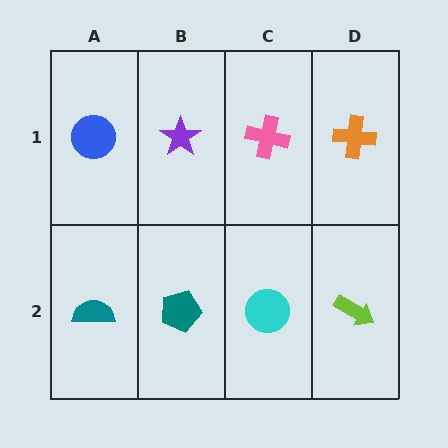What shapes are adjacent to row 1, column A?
A teal semicircle (row 2, column A), a purple star (row 1, column B).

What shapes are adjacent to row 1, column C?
A cyan circle (row 2, column C), a purple star (row 1, column B), an orange cross (row 1, column D).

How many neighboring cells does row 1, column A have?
2.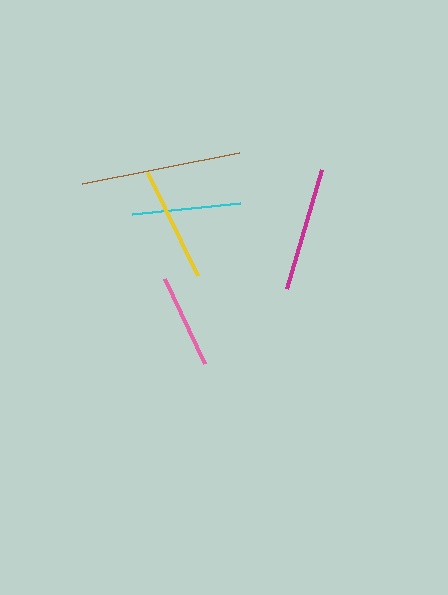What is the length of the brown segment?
The brown segment is approximately 160 pixels long.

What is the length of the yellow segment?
The yellow segment is approximately 115 pixels long.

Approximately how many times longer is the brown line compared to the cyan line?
The brown line is approximately 1.5 times the length of the cyan line.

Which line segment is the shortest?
The pink line is the shortest at approximately 94 pixels.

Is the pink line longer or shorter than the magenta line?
The magenta line is longer than the pink line.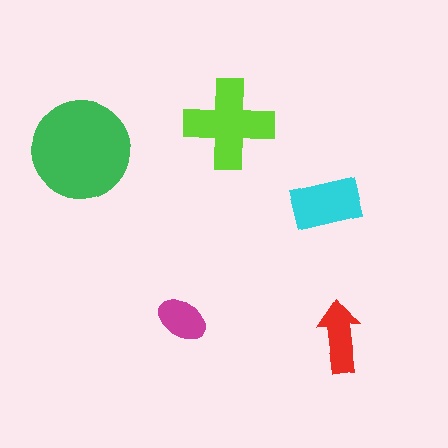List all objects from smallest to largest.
The magenta ellipse, the red arrow, the cyan rectangle, the lime cross, the green circle.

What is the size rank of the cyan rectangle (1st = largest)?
3rd.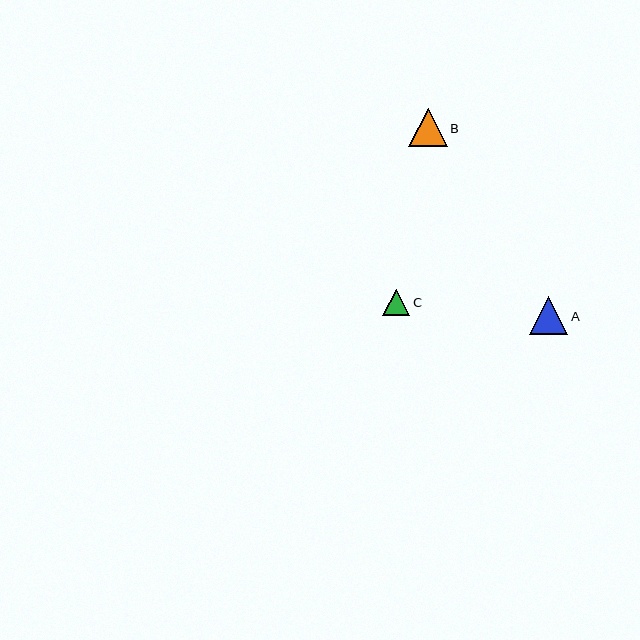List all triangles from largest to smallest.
From largest to smallest: B, A, C.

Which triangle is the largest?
Triangle B is the largest with a size of approximately 38 pixels.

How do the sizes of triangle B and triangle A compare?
Triangle B and triangle A are approximately the same size.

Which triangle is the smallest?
Triangle C is the smallest with a size of approximately 27 pixels.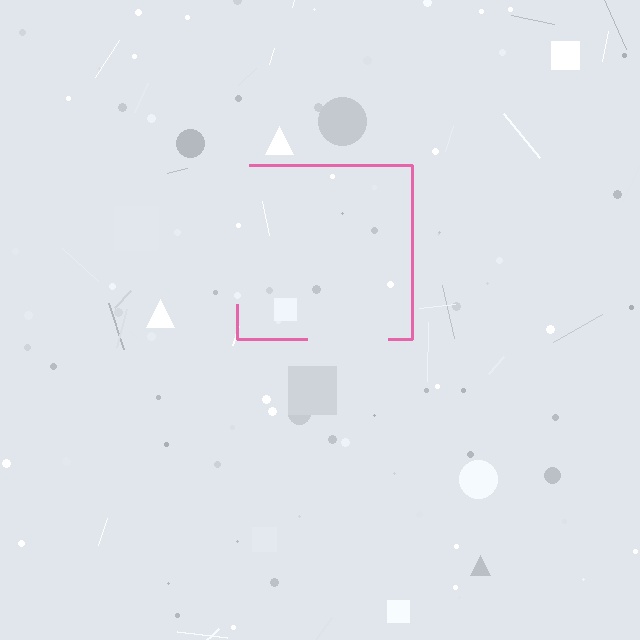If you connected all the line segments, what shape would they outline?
They would outline a square.